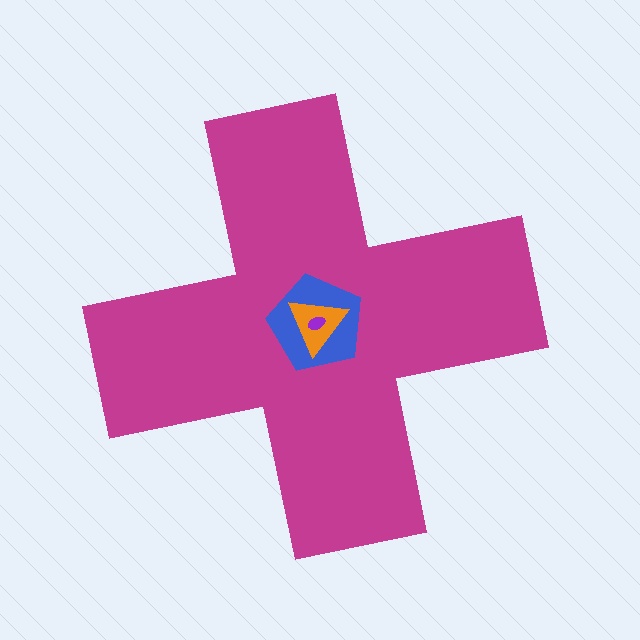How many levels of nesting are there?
4.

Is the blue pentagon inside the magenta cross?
Yes.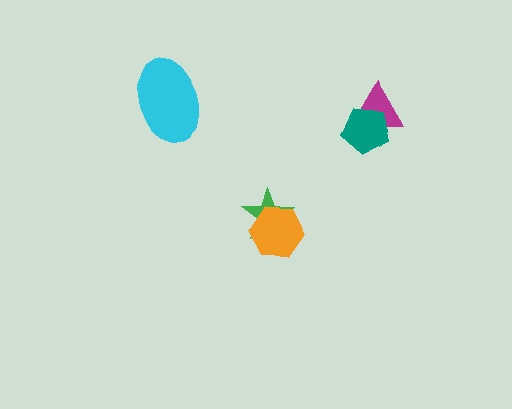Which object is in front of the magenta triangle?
The teal pentagon is in front of the magenta triangle.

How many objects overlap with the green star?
1 object overlaps with the green star.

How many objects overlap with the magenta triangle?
1 object overlaps with the magenta triangle.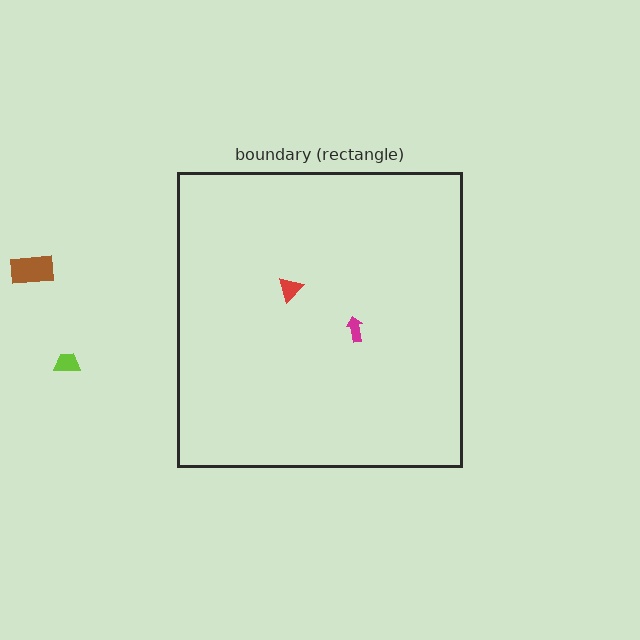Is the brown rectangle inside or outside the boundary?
Outside.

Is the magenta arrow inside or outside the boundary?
Inside.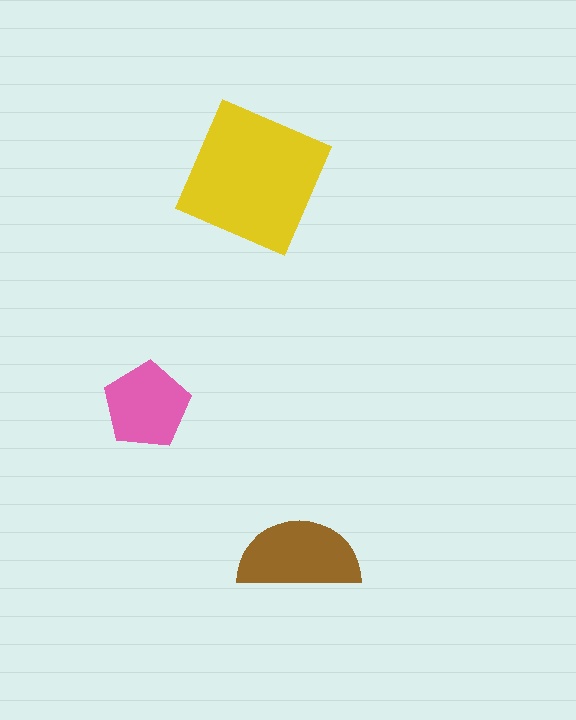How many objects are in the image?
There are 3 objects in the image.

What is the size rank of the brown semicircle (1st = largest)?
2nd.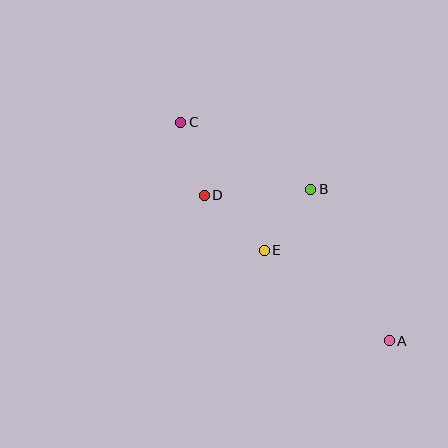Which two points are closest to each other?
Points C and D are closest to each other.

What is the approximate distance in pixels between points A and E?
The distance between A and E is approximately 154 pixels.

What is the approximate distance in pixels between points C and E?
The distance between C and E is approximately 153 pixels.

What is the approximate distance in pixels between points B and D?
The distance between B and D is approximately 107 pixels.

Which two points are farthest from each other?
Points A and C are farthest from each other.